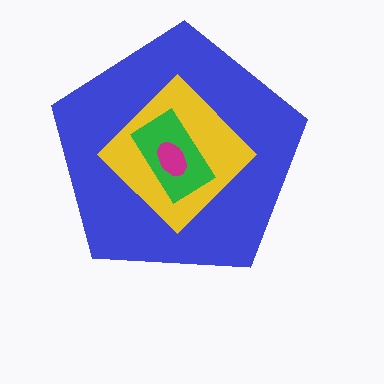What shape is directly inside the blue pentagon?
The yellow diamond.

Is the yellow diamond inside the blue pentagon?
Yes.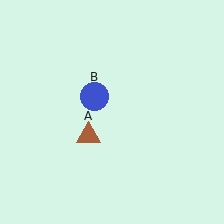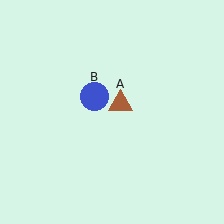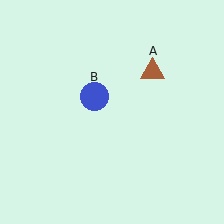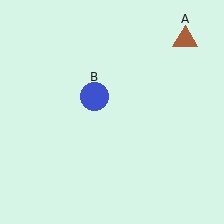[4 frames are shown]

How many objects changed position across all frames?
1 object changed position: brown triangle (object A).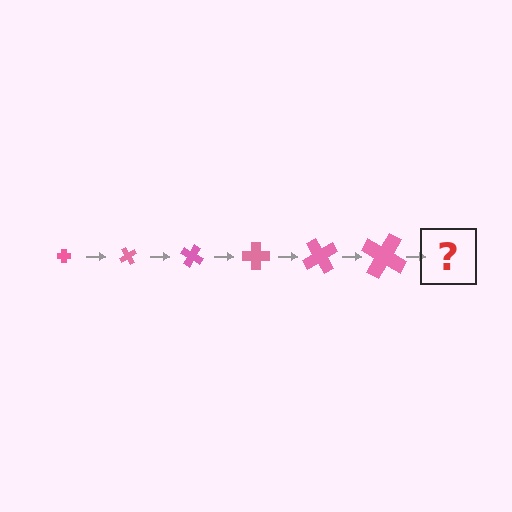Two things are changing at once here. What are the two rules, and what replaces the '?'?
The two rules are that the cross grows larger each step and it rotates 60 degrees each step. The '?' should be a cross, larger than the previous one and rotated 360 degrees from the start.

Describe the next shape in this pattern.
It should be a cross, larger than the previous one and rotated 360 degrees from the start.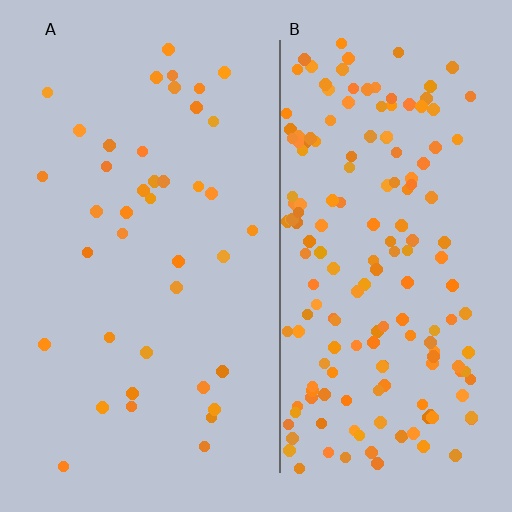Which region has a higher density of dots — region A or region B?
B (the right).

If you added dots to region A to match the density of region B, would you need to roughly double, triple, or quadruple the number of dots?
Approximately quadruple.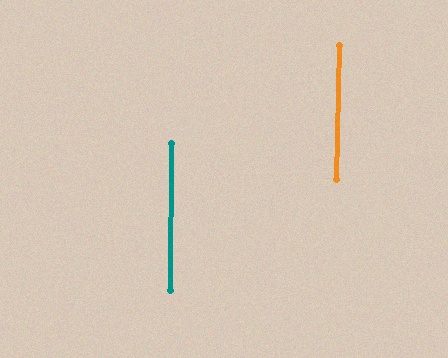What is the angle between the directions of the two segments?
Approximately 1 degree.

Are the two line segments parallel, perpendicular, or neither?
Parallel — their directions differ by only 0.6°.